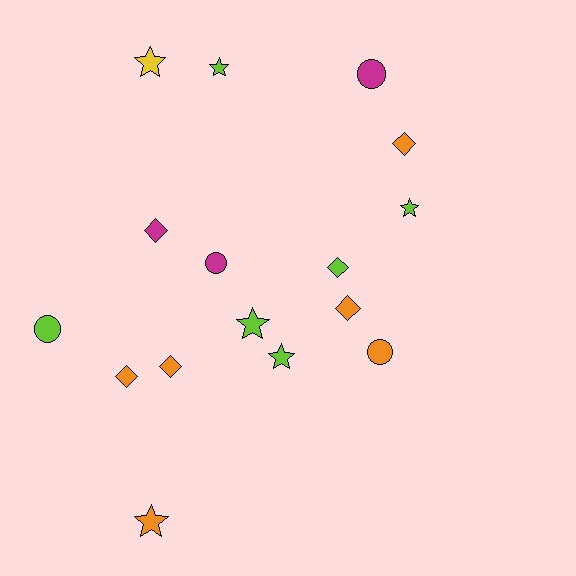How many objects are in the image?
There are 16 objects.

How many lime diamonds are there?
There is 1 lime diamond.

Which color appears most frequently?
Orange, with 6 objects.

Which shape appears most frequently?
Diamond, with 6 objects.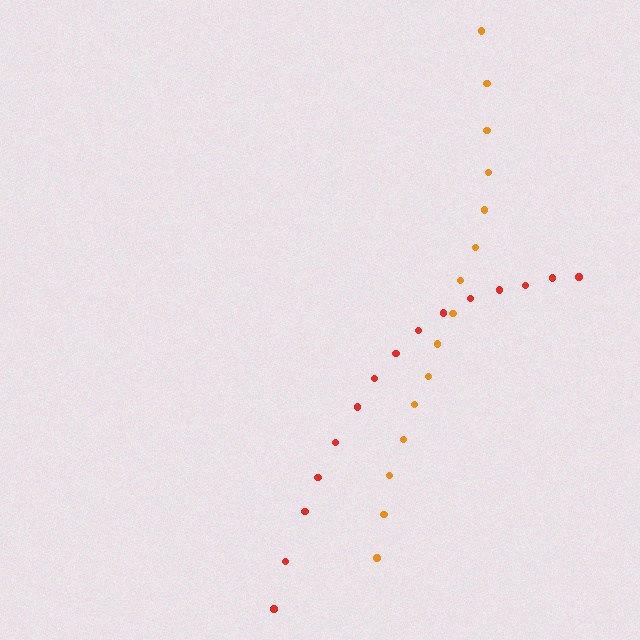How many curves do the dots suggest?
There are 2 distinct paths.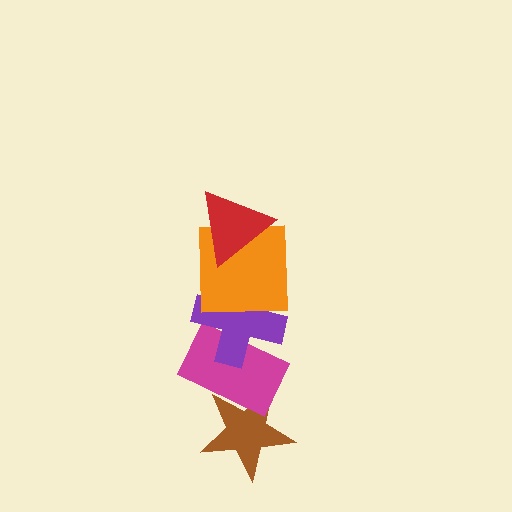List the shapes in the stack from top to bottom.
From top to bottom: the red triangle, the orange square, the purple cross, the magenta rectangle, the brown star.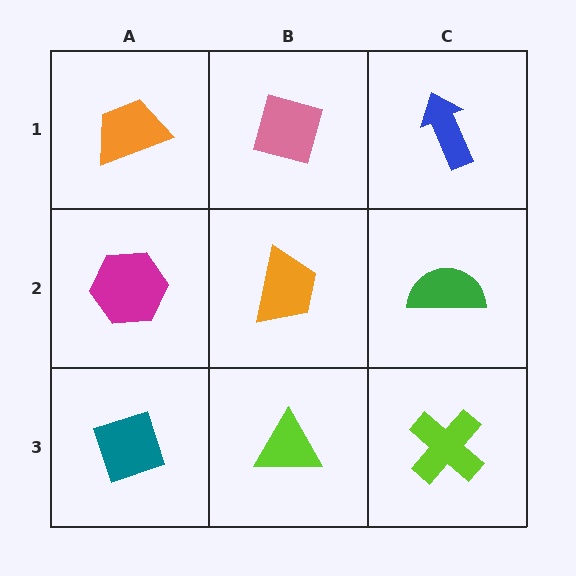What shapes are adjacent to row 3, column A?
A magenta hexagon (row 2, column A), a lime triangle (row 3, column B).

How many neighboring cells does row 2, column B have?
4.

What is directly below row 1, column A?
A magenta hexagon.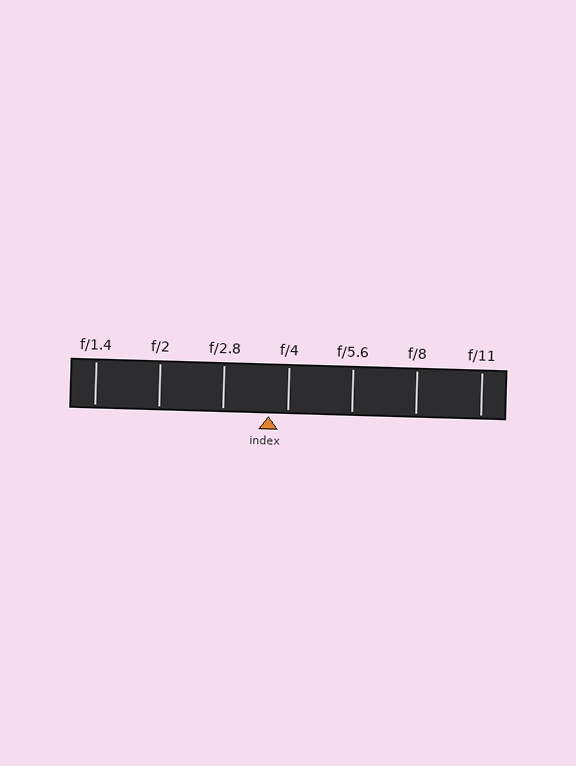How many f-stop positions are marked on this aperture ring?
There are 7 f-stop positions marked.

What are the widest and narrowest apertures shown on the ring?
The widest aperture shown is f/1.4 and the narrowest is f/11.